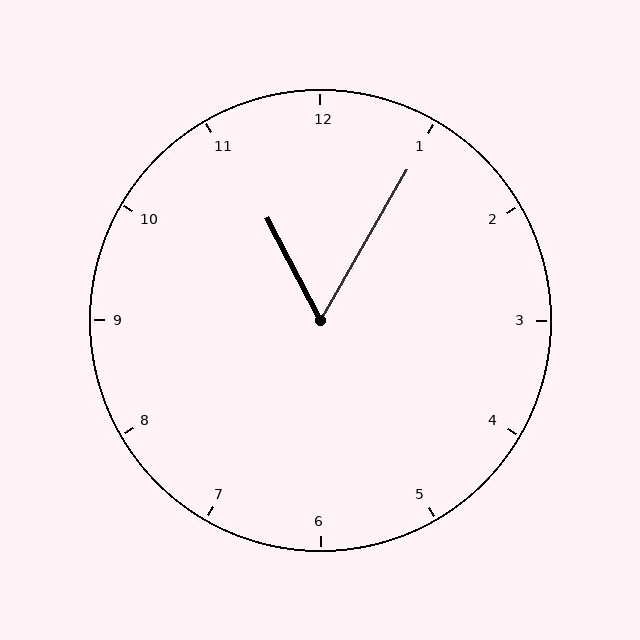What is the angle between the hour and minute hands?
Approximately 58 degrees.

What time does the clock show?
11:05.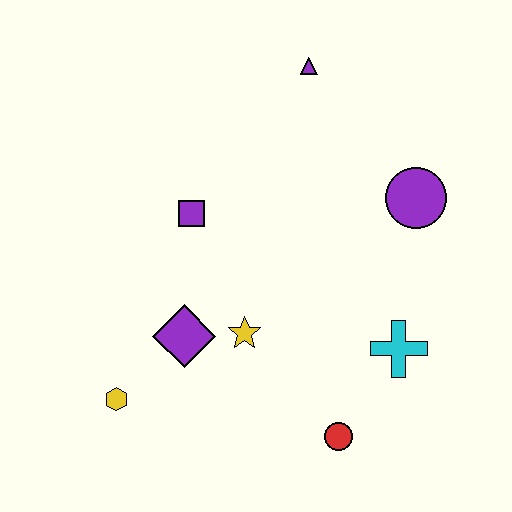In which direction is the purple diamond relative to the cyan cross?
The purple diamond is to the left of the cyan cross.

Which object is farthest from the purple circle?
The yellow hexagon is farthest from the purple circle.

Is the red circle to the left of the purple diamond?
No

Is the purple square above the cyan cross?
Yes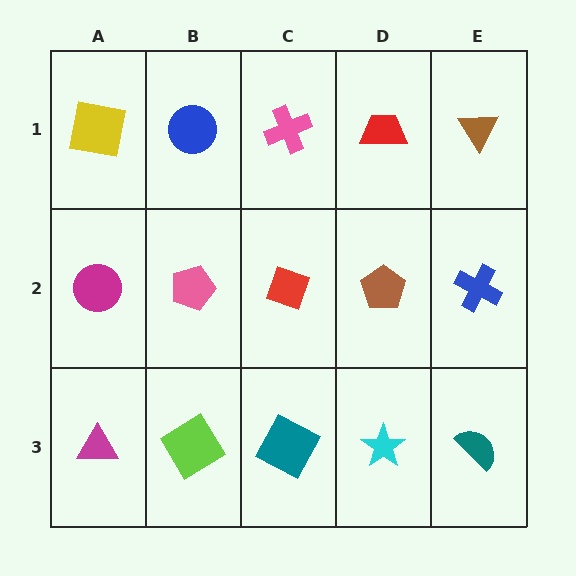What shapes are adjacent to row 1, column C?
A red diamond (row 2, column C), a blue circle (row 1, column B), a red trapezoid (row 1, column D).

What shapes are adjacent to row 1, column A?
A magenta circle (row 2, column A), a blue circle (row 1, column B).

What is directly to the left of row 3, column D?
A teal square.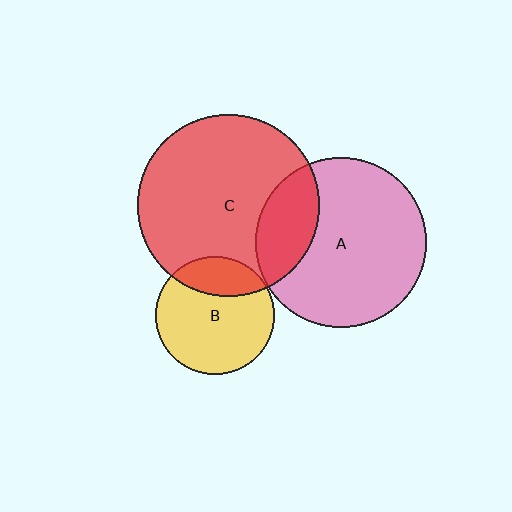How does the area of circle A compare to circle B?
Approximately 2.1 times.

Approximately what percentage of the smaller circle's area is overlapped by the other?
Approximately 25%.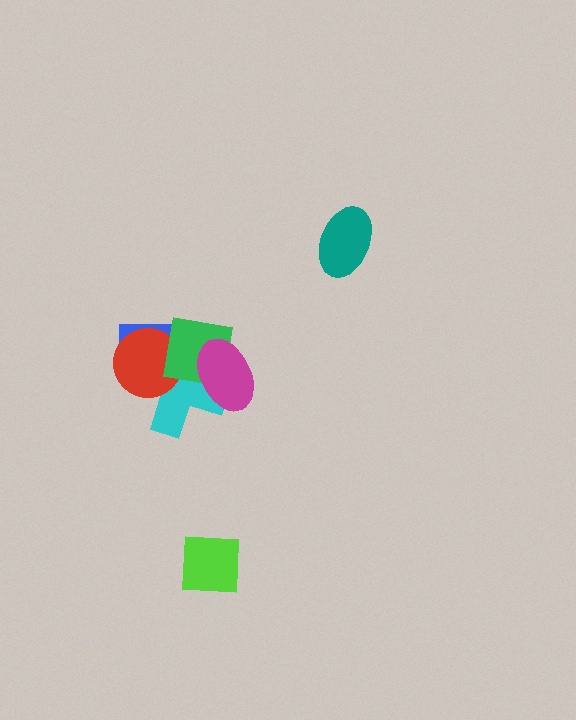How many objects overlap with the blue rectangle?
3 objects overlap with the blue rectangle.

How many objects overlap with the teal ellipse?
0 objects overlap with the teal ellipse.